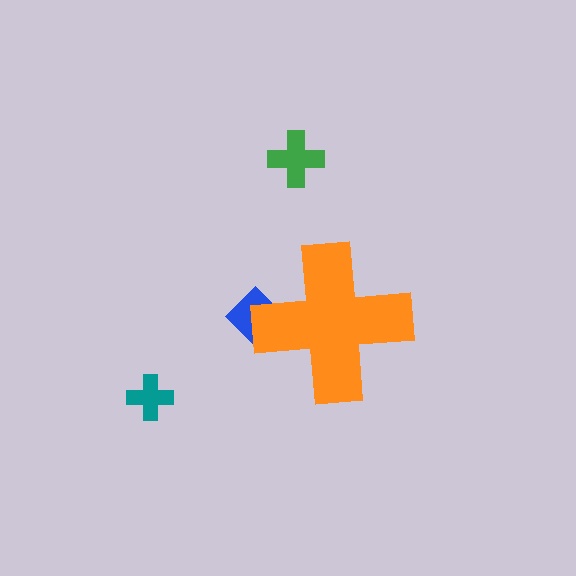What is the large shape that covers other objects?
An orange cross.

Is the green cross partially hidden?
No, the green cross is fully visible.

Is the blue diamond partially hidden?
Yes, the blue diamond is partially hidden behind the orange cross.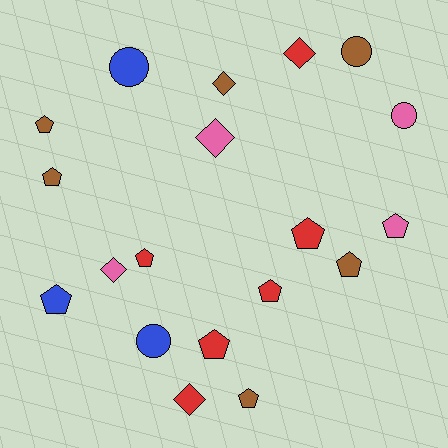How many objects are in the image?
There are 19 objects.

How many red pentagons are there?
There are 4 red pentagons.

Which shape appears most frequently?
Pentagon, with 10 objects.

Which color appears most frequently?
Brown, with 6 objects.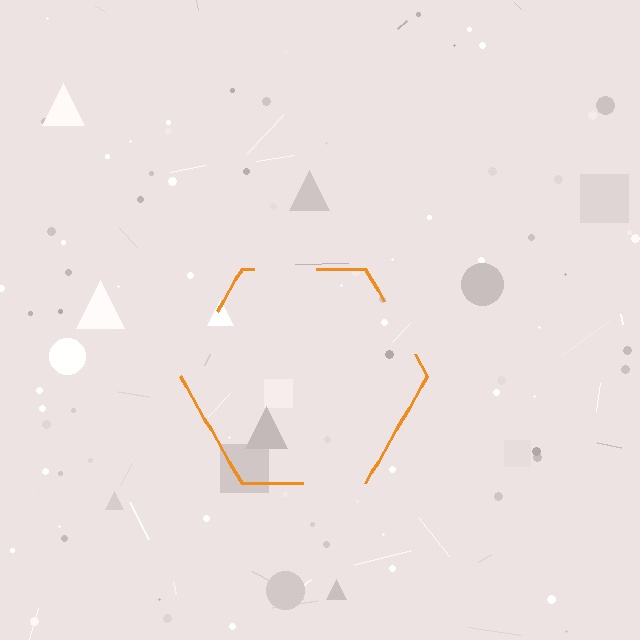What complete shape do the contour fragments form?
The contour fragments form a hexagon.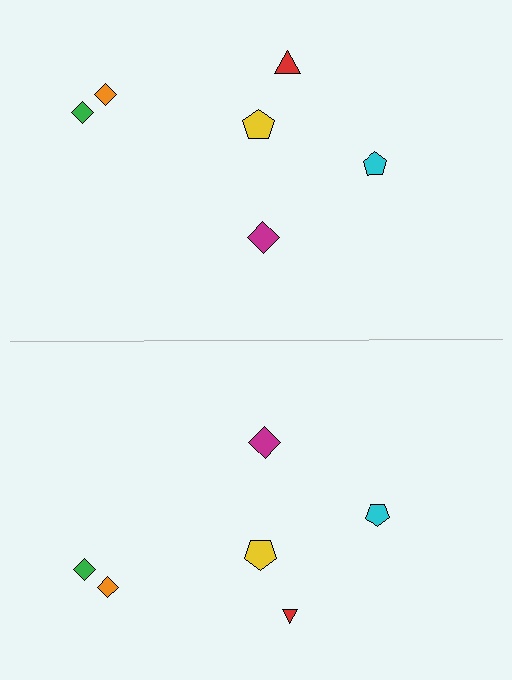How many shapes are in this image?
There are 12 shapes in this image.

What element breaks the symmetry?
The red triangle on the bottom side has a different size than its mirror counterpart.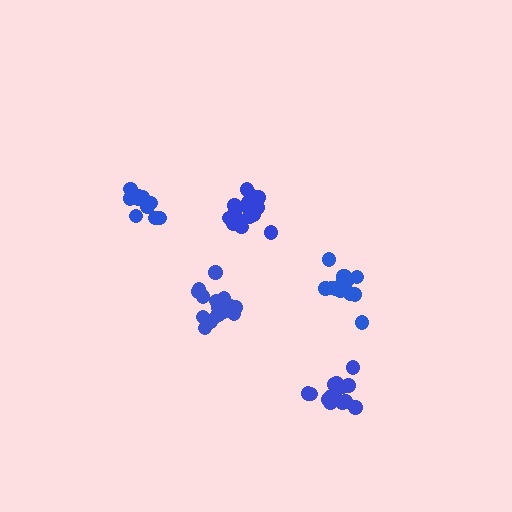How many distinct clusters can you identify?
There are 5 distinct clusters.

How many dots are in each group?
Group 1: 14 dots, Group 2: 17 dots, Group 3: 13 dots, Group 4: 17 dots, Group 5: 12 dots (73 total).